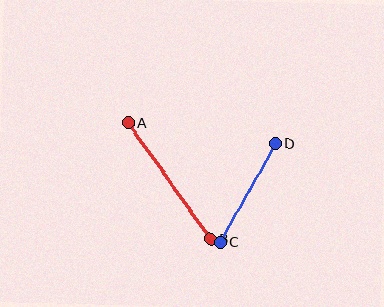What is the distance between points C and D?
The distance is approximately 113 pixels.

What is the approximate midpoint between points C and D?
The midpoint is at approximately (248, 193) pixels.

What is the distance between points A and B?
The distance is approximately 142 pixels.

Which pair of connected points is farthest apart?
Points A and B are farthest apart.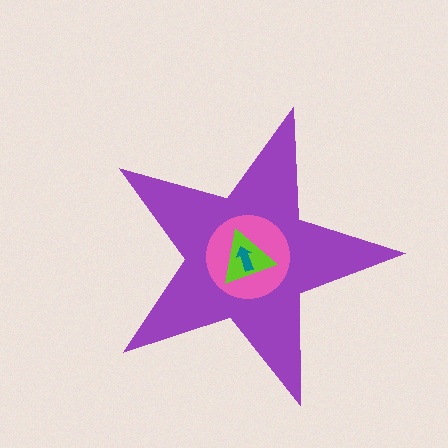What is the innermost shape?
The teal arrow.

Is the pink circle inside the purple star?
Yes.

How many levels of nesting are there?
4.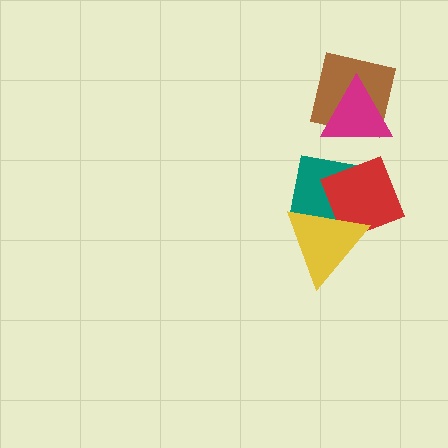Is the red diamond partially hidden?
Yes, it is partially covered by another shape.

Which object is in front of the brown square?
The magenta triangle is in front of the brown square.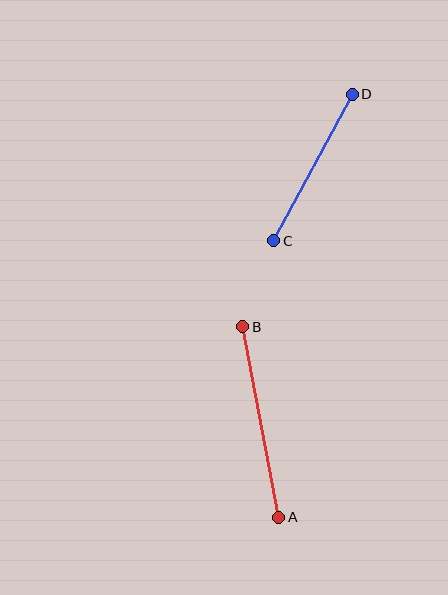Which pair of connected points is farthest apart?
Points A and B are farthest apart.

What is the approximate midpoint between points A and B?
The midpoint is at approximately (261, 422) pixels.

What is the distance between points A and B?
The distance is approximately 194 pixels.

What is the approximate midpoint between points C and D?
The midpoint is at approximately (313, 167) pixels.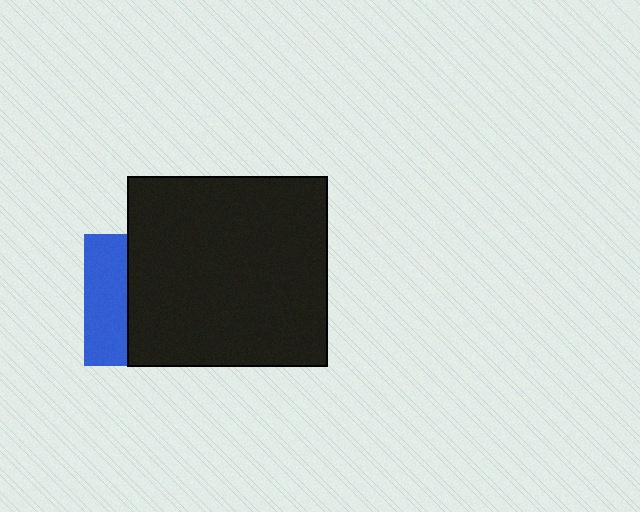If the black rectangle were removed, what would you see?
You would see the complete blue square.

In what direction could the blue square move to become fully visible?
The blue square could move left. That would shift it out from behind the black rectangle entirely.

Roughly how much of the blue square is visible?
A small part of it is visible (roughly 33%).